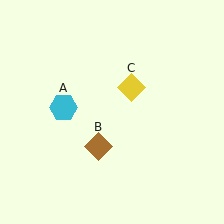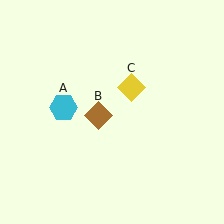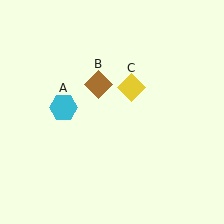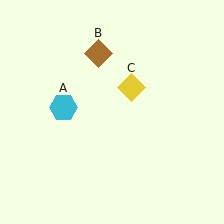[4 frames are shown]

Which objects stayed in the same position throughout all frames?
Cyan hexagon (object A) and yellow diamond (object C) remained stationary.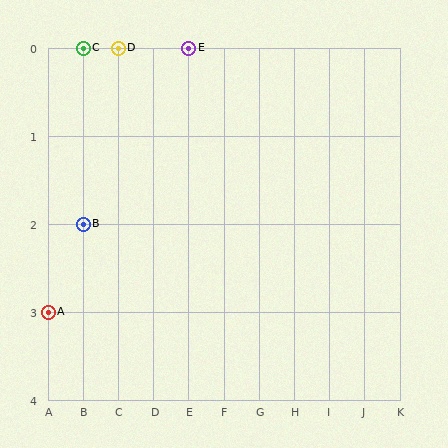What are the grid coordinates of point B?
Point B is at grid coordinates (B, 2).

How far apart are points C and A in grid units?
Points C and A are 1 column and 3 rows apart (about 3.2 grid units diagonally).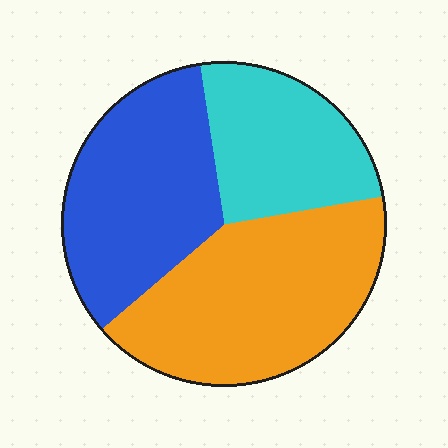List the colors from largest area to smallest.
From largest to smallest: orange, blue, cyan.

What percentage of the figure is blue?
Blue covers roughly 35% of the figure.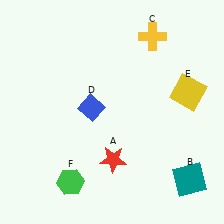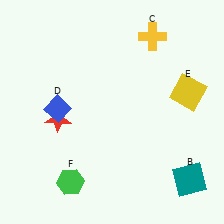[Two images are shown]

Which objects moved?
The objects that moved are: the red star (A), the blue diamond (D).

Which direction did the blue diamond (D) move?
The blue diamond (D) moved left.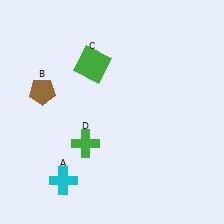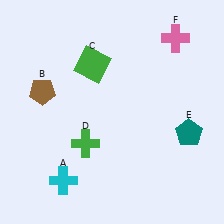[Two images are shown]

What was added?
A teal pentagon (E), a pink cross (F) were added in Image 2.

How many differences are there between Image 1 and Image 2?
There are 2 differences between the two images.